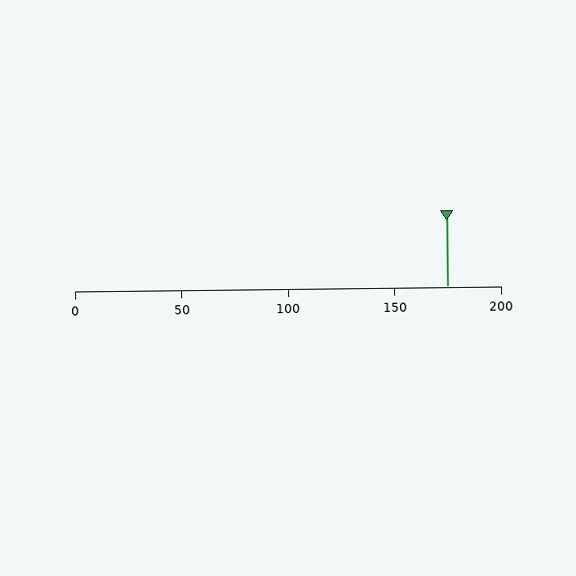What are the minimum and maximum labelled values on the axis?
The axis runs from 0 to 200.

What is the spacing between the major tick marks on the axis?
The major ticks are spaced 50 apart.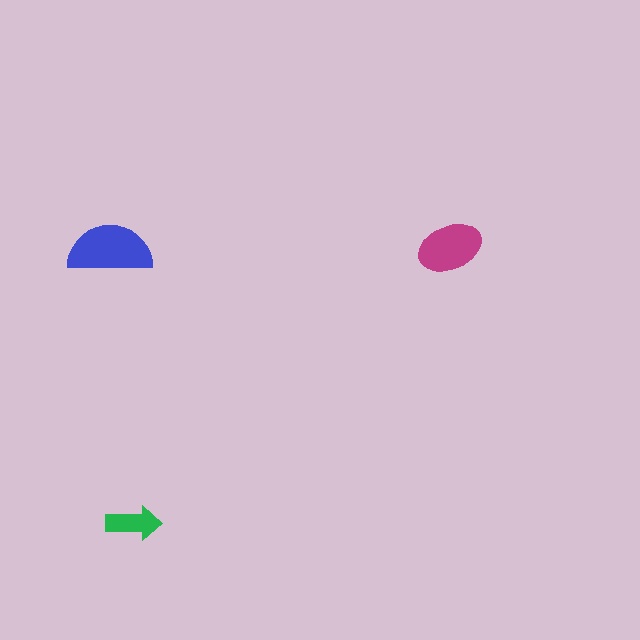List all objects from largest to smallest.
The blue semicircle, the magenta ellipse, the green arrow.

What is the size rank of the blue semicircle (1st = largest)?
1st.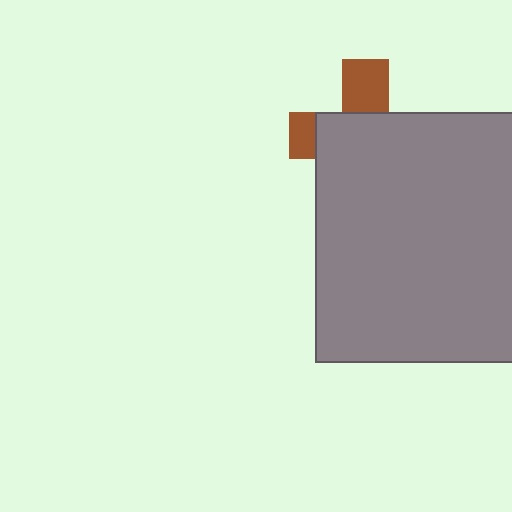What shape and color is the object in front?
The object in front is a gray square.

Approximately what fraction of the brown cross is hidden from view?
Roughly 70% of the brown cross is hidden behind the gray square.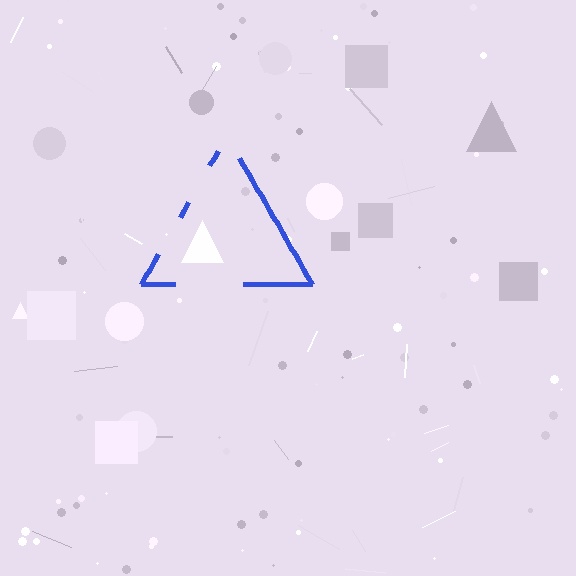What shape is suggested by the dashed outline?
The dashed outline suggests a triangle.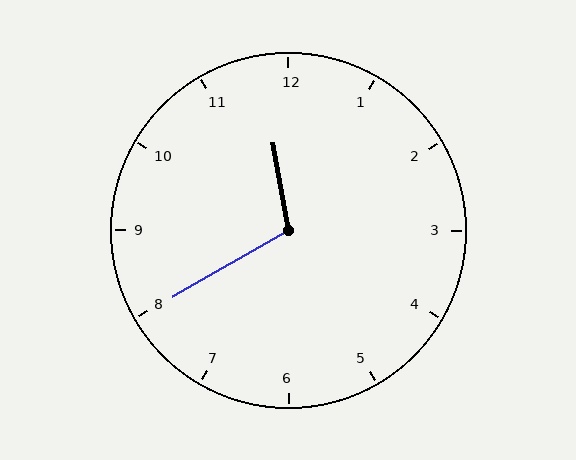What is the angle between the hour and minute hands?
Approximately 110 degrees.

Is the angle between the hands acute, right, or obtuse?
It is obtuse.